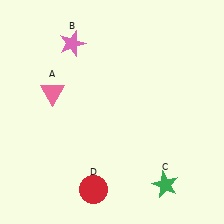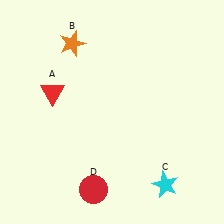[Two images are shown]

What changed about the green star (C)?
In Image 1, C is green. In Image 2, it changed to cyan.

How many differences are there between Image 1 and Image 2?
There are 3 differences between the two images.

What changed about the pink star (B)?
In Image 1, B is pink. In Image 2, it changed to orange.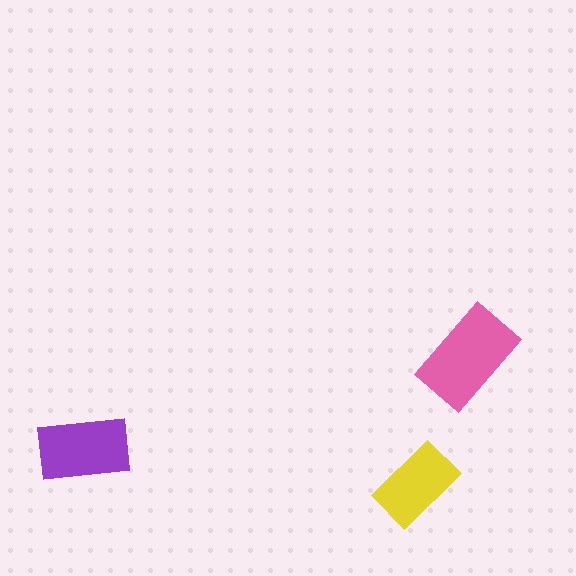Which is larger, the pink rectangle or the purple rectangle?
The pink one.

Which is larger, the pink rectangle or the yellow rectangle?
The pink one.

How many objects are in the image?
There are 3 objects in the image.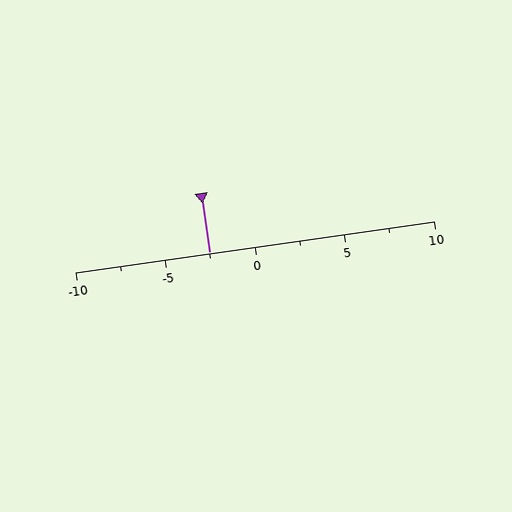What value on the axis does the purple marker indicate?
The marker indicates approximately -2.5.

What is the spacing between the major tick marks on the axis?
The major ticks are spaced 5 apart.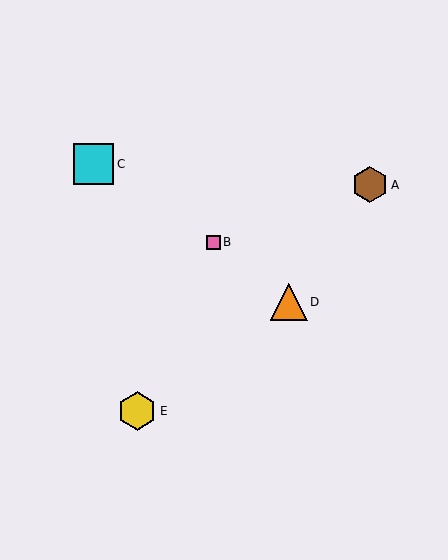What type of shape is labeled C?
Shape C is a cyan square.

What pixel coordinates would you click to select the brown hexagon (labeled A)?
Click at (370, 185) to select the brown hexagon A.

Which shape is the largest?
The cyan square (labeled C) is the largest.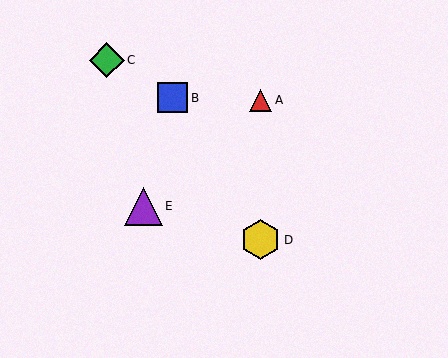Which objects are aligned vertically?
Objects A, D are aligned vertically.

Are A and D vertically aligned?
Yes, both are at x≈261.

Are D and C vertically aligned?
No, D is at x≈261 and C is at x≈107.